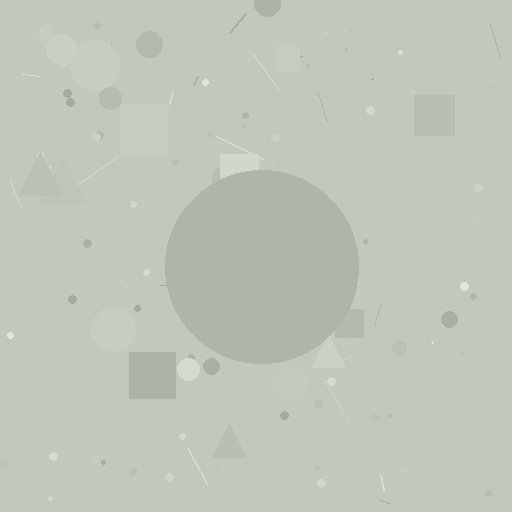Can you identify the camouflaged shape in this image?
The camouflaged shape is a circle.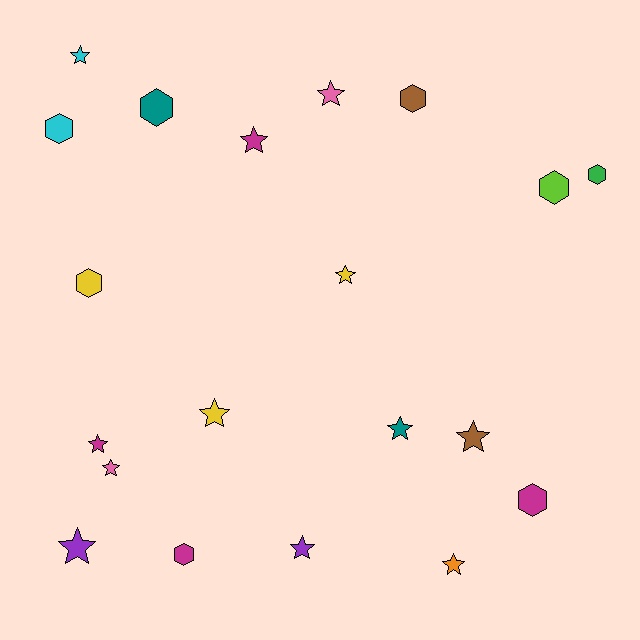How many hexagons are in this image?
There are 8 hexagons.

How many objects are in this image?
There are 20 objects.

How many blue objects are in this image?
There are no blue objects.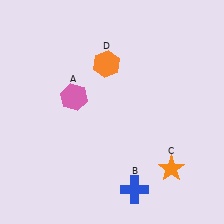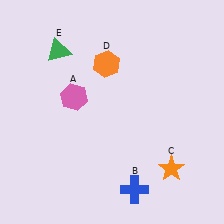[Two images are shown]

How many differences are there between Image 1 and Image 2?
There is 1 difference between the two images.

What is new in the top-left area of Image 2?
A green triangle (E) was added in the top-left area of Image 2.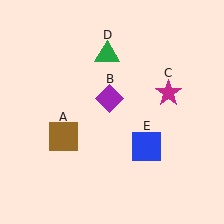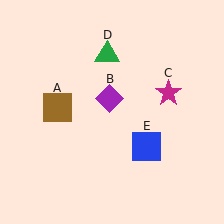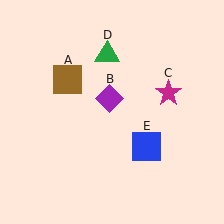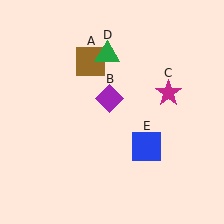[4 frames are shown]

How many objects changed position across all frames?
1 object changed position: brown square (object A).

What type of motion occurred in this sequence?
The brown square (object A) rotated clockwise around the center of the scene.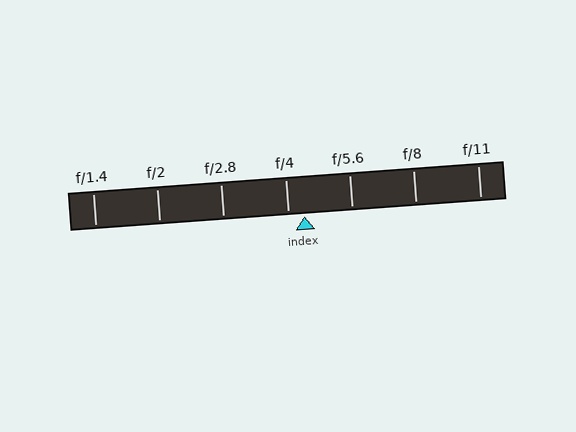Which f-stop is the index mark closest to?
The index mark is closest to f/4.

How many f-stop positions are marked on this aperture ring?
There are 7 f-stop positions marked.